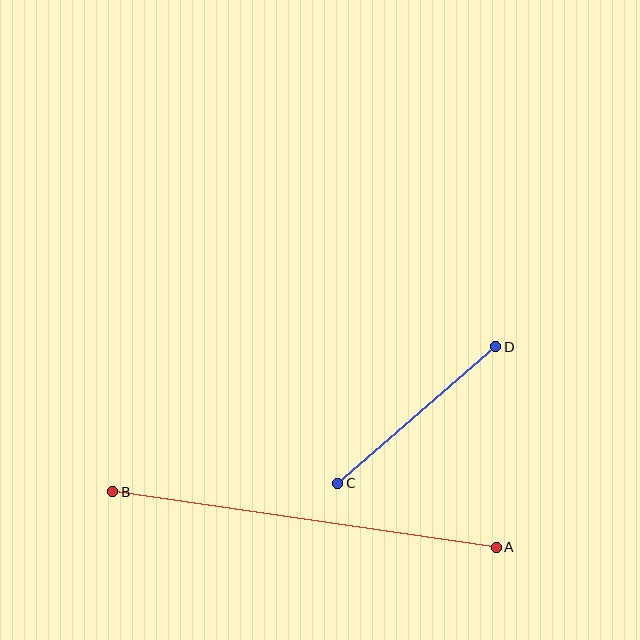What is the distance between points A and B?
The distance is approximately 387 pixels.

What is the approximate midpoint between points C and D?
The midpoint is at approximately (417, 415) pixels.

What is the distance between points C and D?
The distance is approximately 209 pixels.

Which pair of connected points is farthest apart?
Points A and B are farthest apart.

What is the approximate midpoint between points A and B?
The midpoint is at approximately (304, 520) pixels.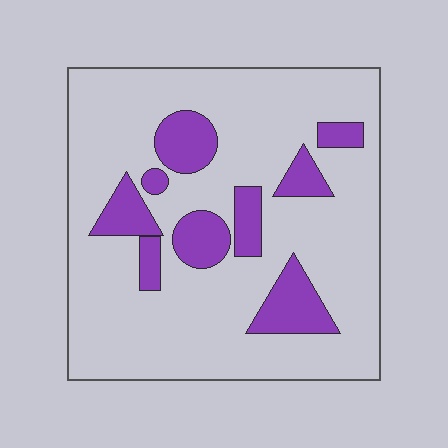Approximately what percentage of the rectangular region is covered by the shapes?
Approximately 20%.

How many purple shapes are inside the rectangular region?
9.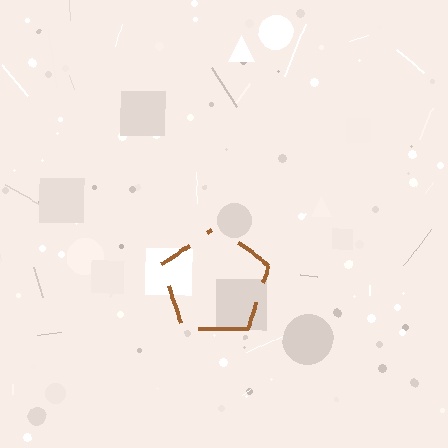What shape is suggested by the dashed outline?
The dashed outline suggests a pentagon.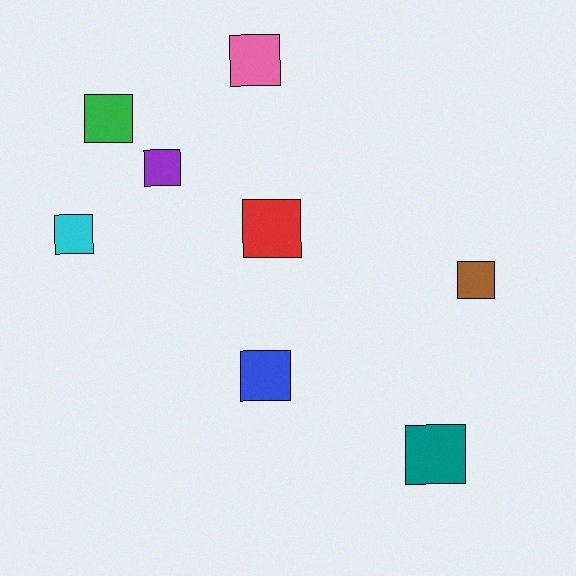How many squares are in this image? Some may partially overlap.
There are 8 squares.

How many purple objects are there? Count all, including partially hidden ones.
There is 1 purple object.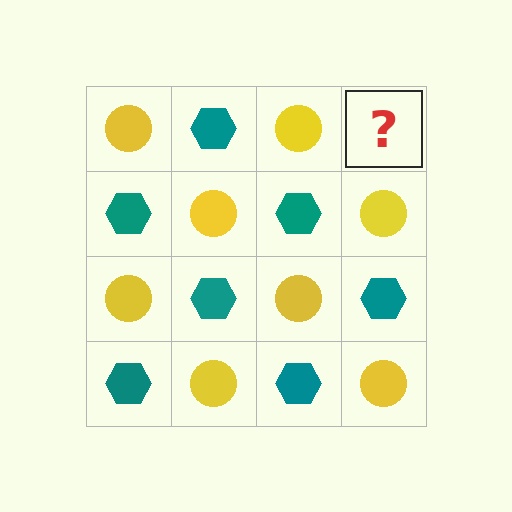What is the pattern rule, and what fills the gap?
The rule is that it alternates yellow circle and teal hexagon in a checkerboard pattern. The gap should be filled with a teal hexagon.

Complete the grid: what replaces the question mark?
The question mark should be replaced with a teal hexagon.